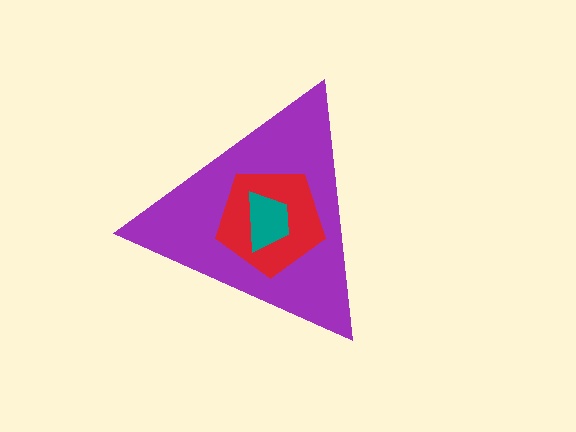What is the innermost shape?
The teal trapezoid.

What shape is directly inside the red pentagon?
The teal trapezoid.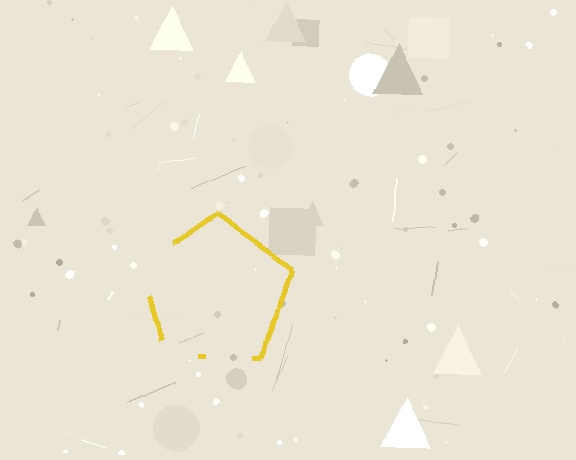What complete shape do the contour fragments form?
The contour fragments form a pentagon.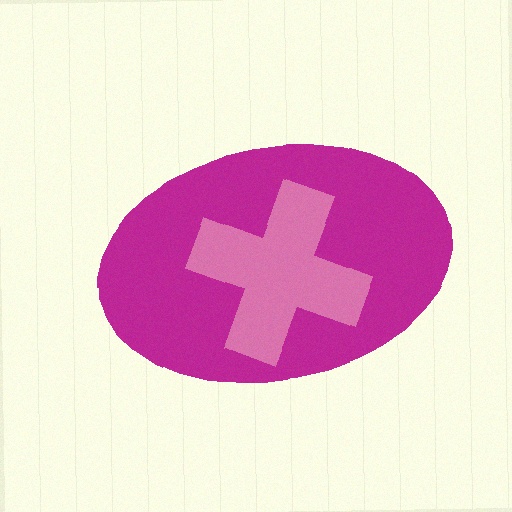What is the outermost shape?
The magenta ellipse.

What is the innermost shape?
The pink cross.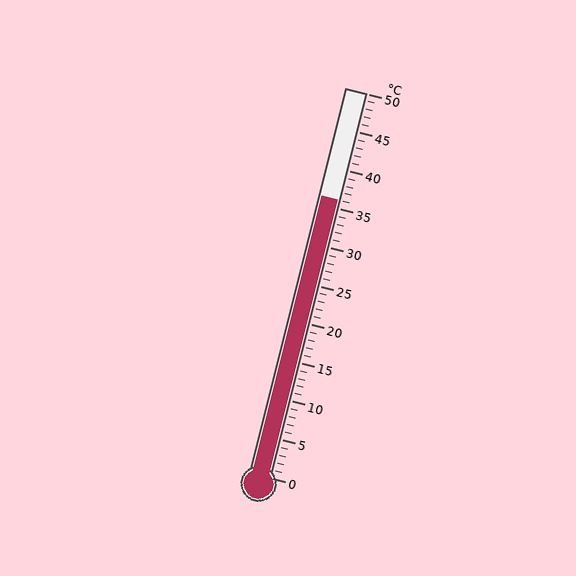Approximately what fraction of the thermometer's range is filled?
The thermometer is filled to approximately 70% of its range.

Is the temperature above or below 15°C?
The temperature is above 15°C.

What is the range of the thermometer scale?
The thermometer scale ranges from 0°C to 50°C.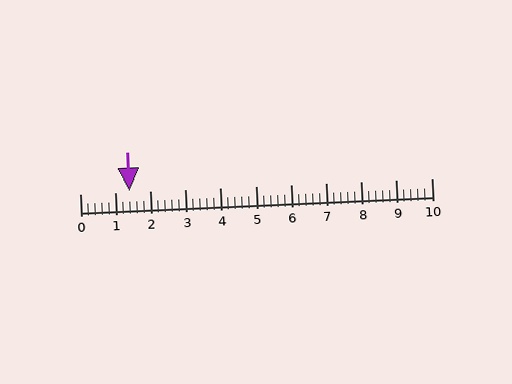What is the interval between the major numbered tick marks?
The major tick marks are spaced 1 units apart.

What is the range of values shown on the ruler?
The ruler shows values from 0 to 10.